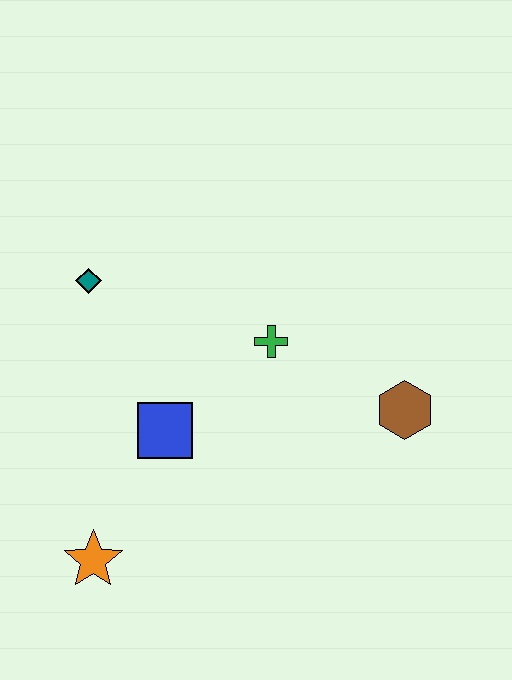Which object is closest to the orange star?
The blue square is closest to the orange star.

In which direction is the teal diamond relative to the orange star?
The teal diamond is above the orange star.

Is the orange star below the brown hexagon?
Yes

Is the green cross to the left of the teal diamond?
No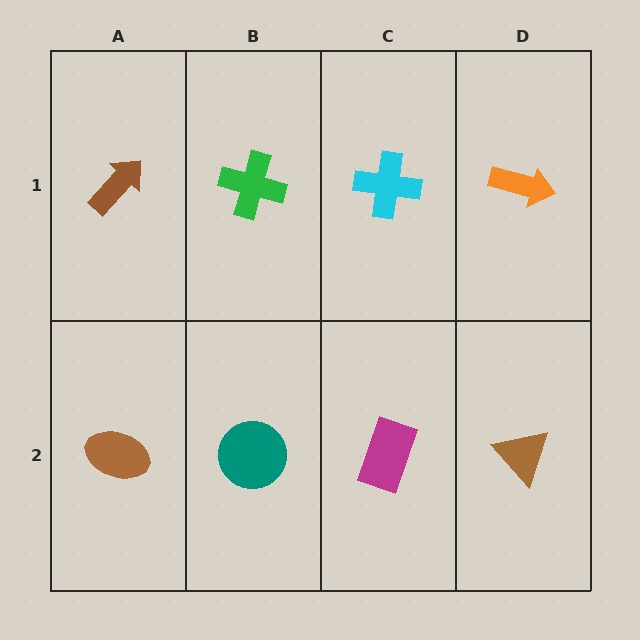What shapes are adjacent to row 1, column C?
A magenta rectangle (row 2, column C), a green cross (row 1, column B), an orange arrow (row 1, column D).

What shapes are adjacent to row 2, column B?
A green cross (row 1, column B), a brown ellipse (row 2, column A), a magenta rectangle (row 2, column C).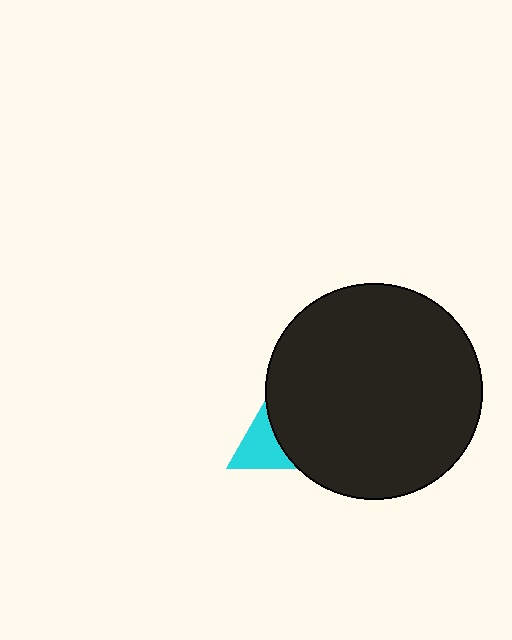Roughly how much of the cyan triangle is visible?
A small part of it is visible (roughly 44%).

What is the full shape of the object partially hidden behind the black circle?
The partially hidden object is a cyan triangle.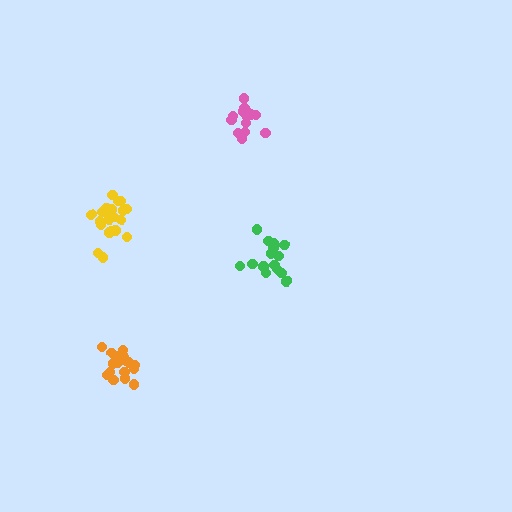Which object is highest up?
The pink cluster is topmost.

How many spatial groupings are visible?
There are 4 spatial groupings.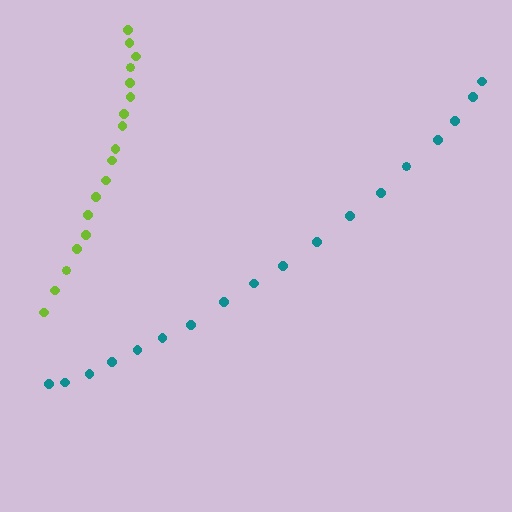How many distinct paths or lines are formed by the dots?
There are 2 distinct paths.